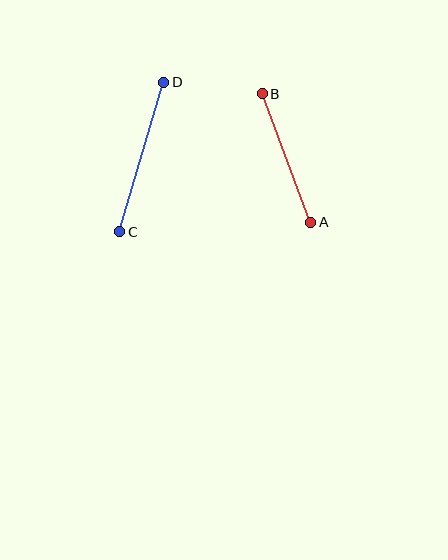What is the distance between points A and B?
The distance is approximately 137 pixels.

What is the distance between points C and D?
The distance is approximately 156 pixels.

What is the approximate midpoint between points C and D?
The midpoint is at approximately (142, 157) pixels.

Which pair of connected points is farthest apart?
Points C and D are farthest apart.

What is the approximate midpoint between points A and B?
The midpoint is at approximately (287, 158) pixels.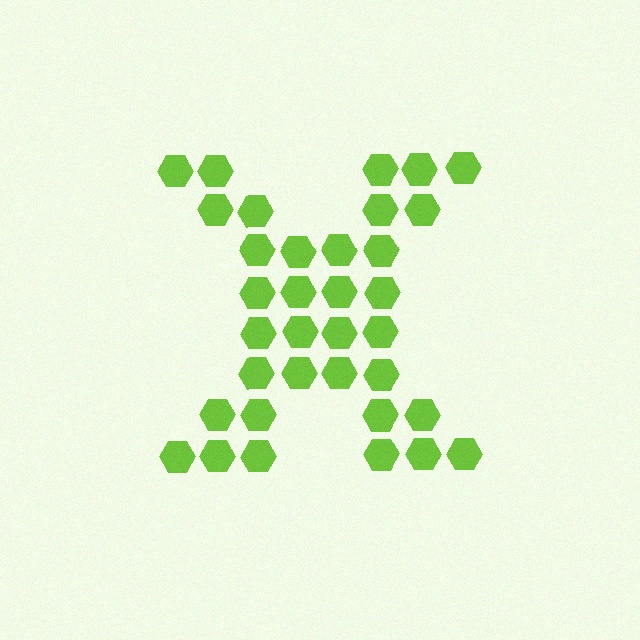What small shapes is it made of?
It is made of small hexagons.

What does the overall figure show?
The overall figure shows the letter X.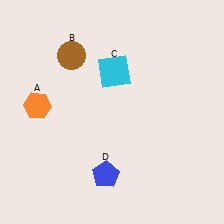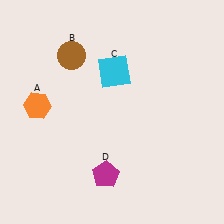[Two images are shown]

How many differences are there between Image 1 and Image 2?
There is 1 difference between the two images.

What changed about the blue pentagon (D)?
In Image 1, D is blue. In Image 2, it changed to magenta.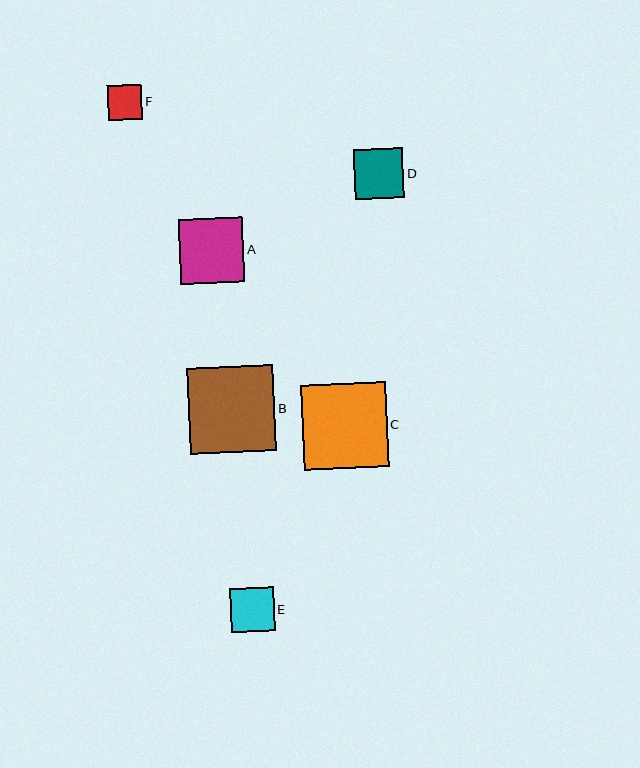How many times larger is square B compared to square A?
Square B is approximately 1.3 times the size of square A.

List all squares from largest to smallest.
From largest to smallest: B, C, A, D, E, F.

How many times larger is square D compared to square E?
Square D is approximately 1.1 times the size of square E.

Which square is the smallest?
Square F is the smallest with a size of approximately 35 pixels.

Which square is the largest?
Square B is the largest with a size of approximately 86 pixels.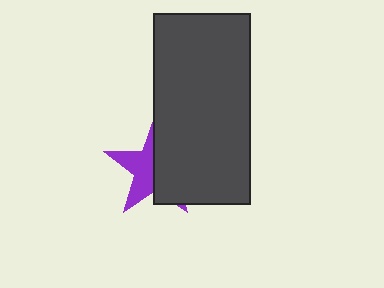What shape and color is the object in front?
The object in front is a dark gray rectangle.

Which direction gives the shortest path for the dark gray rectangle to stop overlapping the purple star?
Moving right gives the shortest separation.